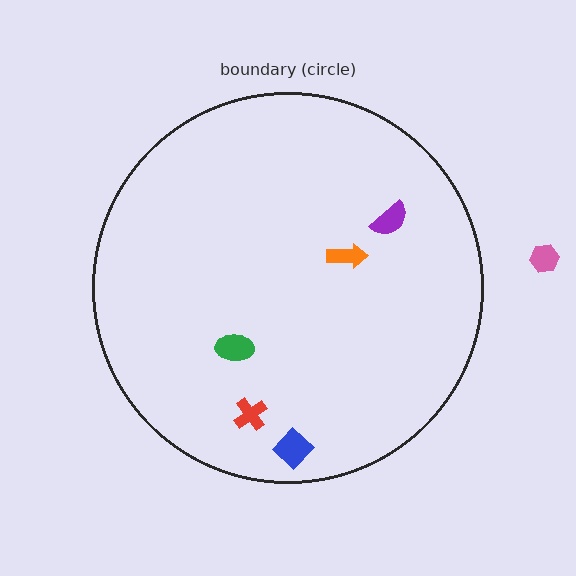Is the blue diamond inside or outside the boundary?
Inside.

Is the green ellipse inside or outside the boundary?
Inside.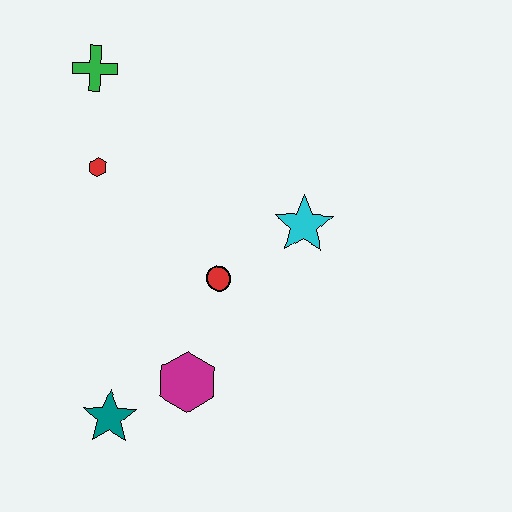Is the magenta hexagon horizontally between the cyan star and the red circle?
No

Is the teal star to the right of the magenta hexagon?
No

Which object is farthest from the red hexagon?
The teal star is farthest from the red hexagon.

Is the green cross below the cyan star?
No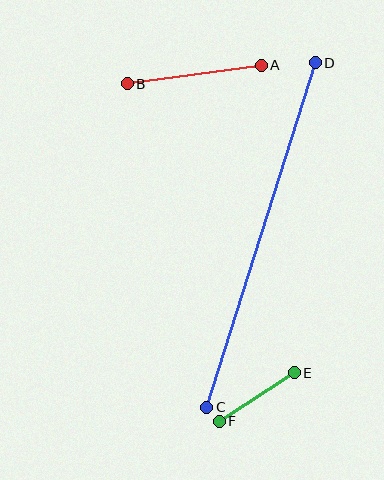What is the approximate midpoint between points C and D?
The midpoint is at approximately (261, 235) pixels.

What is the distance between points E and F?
The distance is approximately 89 pixels.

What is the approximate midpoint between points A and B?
The midpoint is at approximately (194, 75) pixels.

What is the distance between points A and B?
The distance is approximately 135 pixels.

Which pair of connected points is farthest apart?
Points C and D are farthest apart.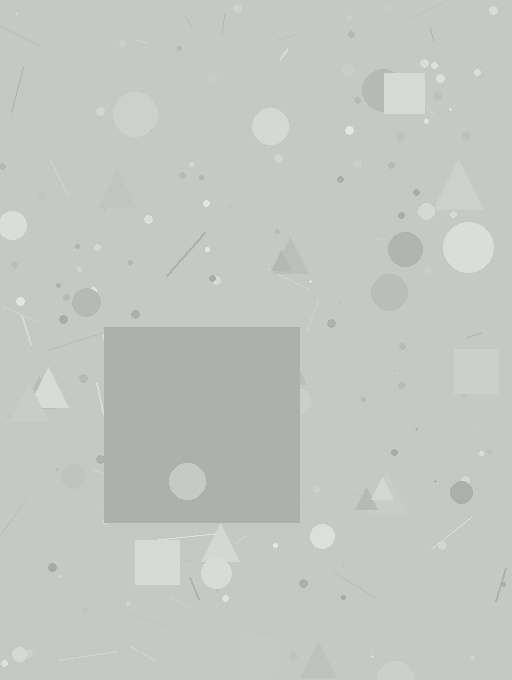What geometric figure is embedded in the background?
A square is embedded in the background.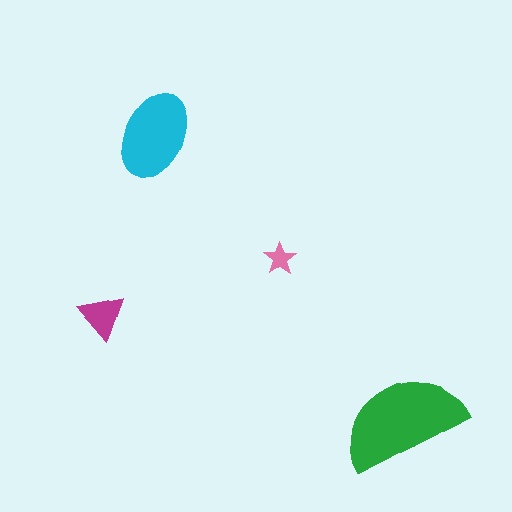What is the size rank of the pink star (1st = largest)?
4th.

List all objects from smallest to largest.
The pink star, the magenta triangle, the cyan ellipse, the green semicircle.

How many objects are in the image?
There are 4 objects in the image.